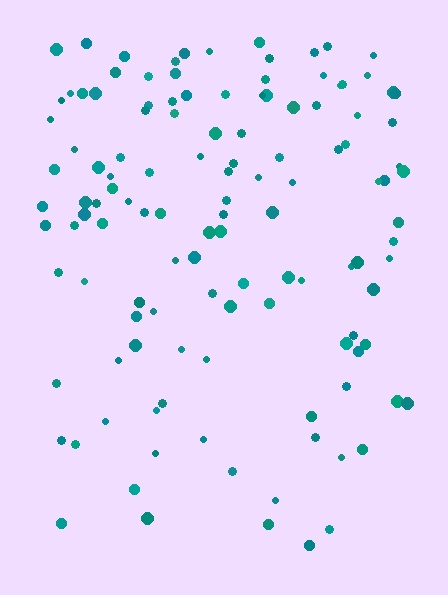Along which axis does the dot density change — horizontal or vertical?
Vertical.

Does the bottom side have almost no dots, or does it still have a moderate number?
Still a moderate number, just noticeably fewer than the top.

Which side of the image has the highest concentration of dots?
The top.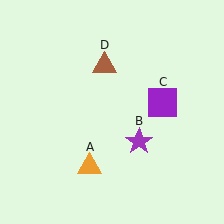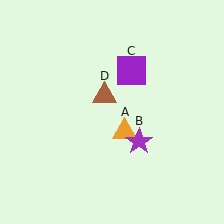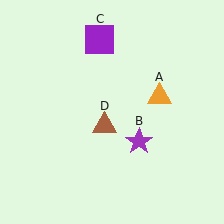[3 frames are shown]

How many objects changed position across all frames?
3 objects changed position: orange triangle (object A), purple square (object C), brown triangle (object D).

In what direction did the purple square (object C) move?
The purple square (object C) moved up and to the left.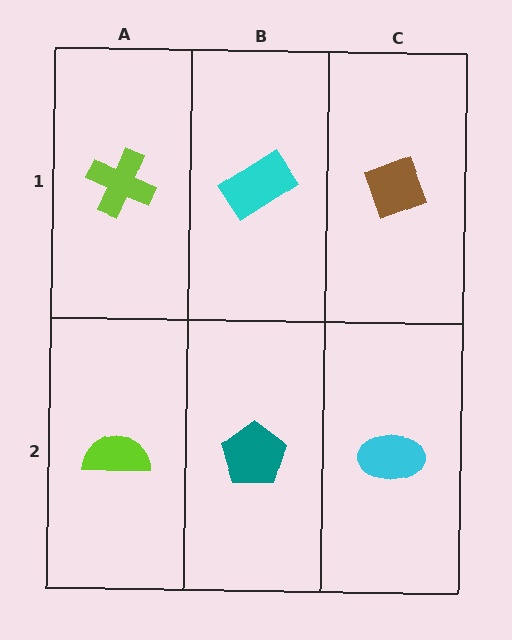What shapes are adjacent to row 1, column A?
A lime semicircle (row 2, column A), a cyan rectangle (row 1, column B).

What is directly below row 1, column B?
A teal pentagon.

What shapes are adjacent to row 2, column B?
A cyan rectangle (row 1, column B), a lime semicircle (row 2, column A), a cyan ellipse (row 2, column C).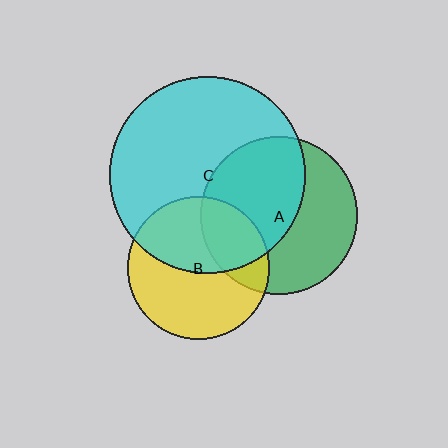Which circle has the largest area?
Circle C (cyan).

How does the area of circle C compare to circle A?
Approximately 1.6 times.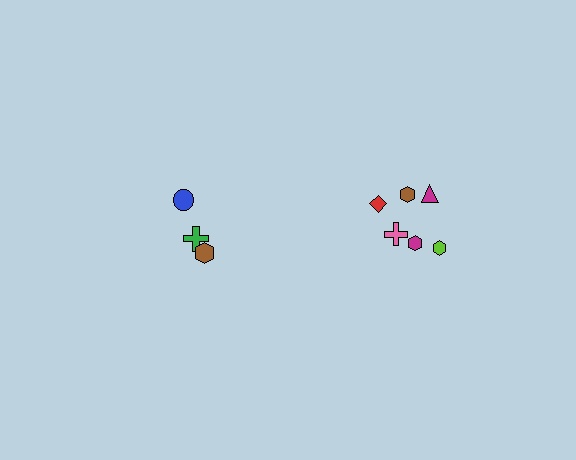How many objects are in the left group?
There are 3 objects.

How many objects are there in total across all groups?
There are 9 objects.